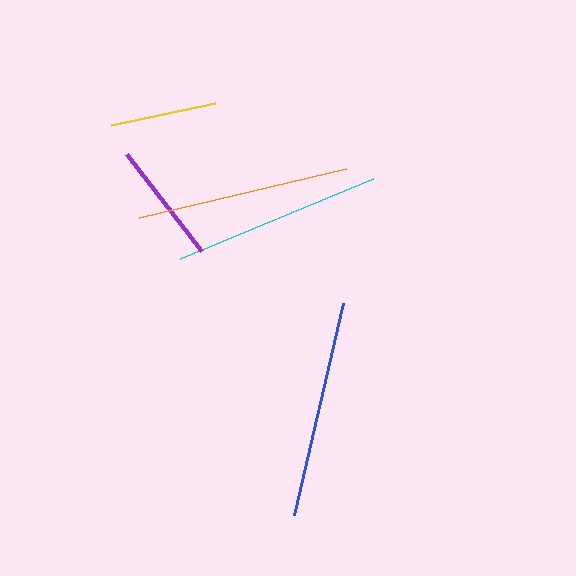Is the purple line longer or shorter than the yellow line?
The purple line is longer than the yellow line.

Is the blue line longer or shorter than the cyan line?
The blue line is longer than the cyan line.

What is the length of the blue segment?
The blue segment is approximately 217 pixels long.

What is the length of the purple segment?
The purple segment is approximately 123 pixels long.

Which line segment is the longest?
The blue line is the longest at approximately 217 pixels.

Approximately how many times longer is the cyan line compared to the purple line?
The cyan line is approximately 1.7 times the length of the purple line.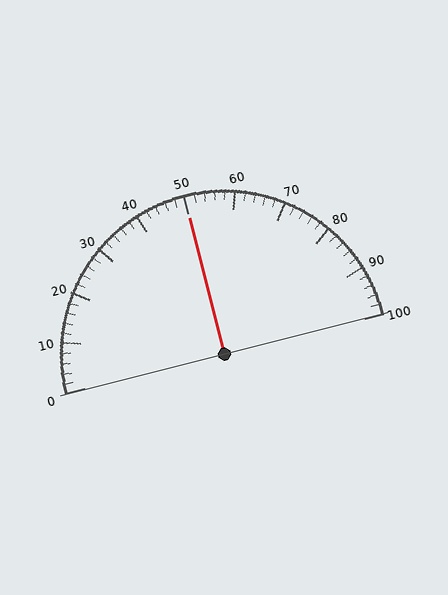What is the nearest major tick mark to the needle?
The nearest major tick mark is 50.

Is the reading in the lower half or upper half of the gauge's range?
The reading is in the upper half of the range (0 to 100).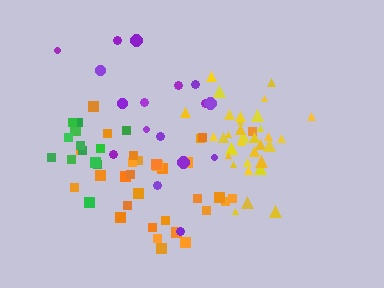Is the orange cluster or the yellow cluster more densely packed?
Yellow.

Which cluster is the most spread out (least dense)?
Purple.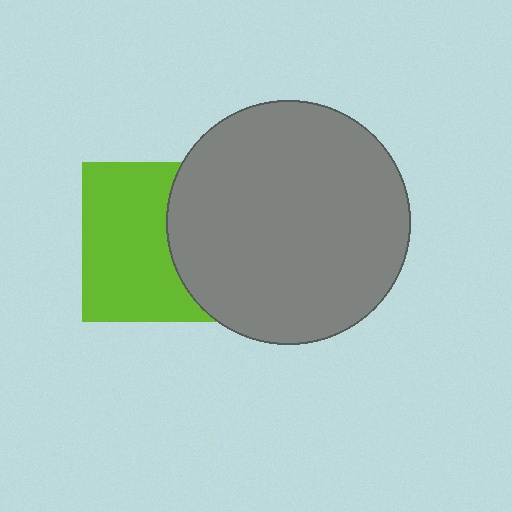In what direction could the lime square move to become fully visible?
The lime square could move left. That would shift it out from behind the gray circle entirely.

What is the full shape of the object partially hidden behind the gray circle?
The partially hidden object is a lime square.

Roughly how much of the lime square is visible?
About half of it is visible (roughly 60%).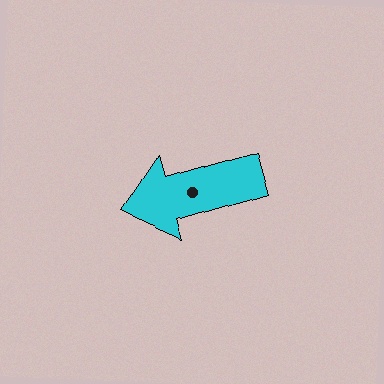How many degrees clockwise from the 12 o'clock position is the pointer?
Approximately 254 degrees.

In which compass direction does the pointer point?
West.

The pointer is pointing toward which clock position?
Roughly 8 o'clock.